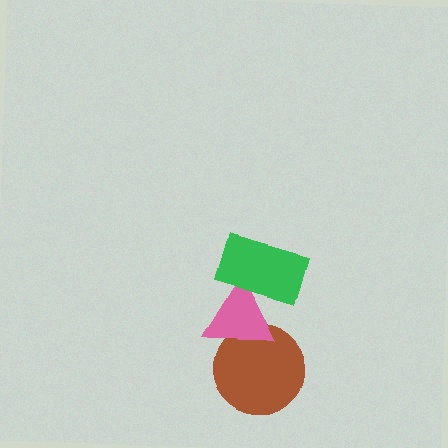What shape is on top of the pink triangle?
The green rectangle is on top of the pink triangle.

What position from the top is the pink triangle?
The pink triangle is 2nd from the top.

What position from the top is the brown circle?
The brown circle is 3rd from the top.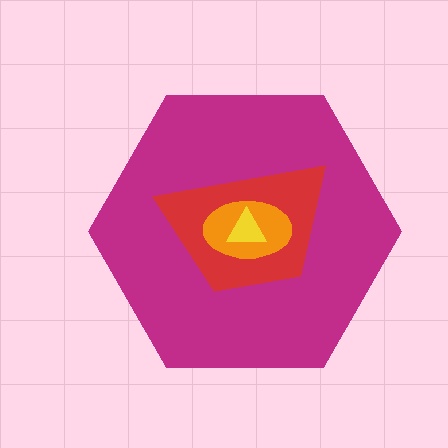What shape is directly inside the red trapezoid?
The orange ellipse.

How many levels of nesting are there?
4.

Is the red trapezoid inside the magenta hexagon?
Yes.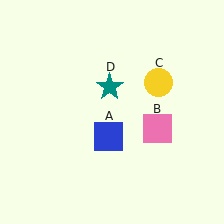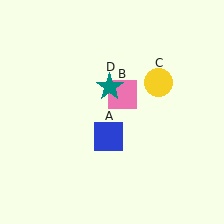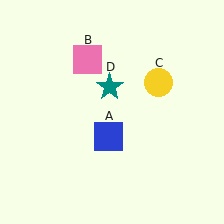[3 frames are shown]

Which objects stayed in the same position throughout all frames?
Blue square (object A) and yellow circle (object C) and teal star (object D) remained stationary.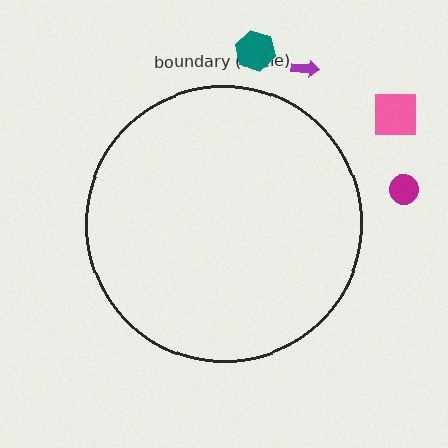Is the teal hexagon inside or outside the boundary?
Outside.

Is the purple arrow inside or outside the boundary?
Outside.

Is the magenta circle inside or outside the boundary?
Outside.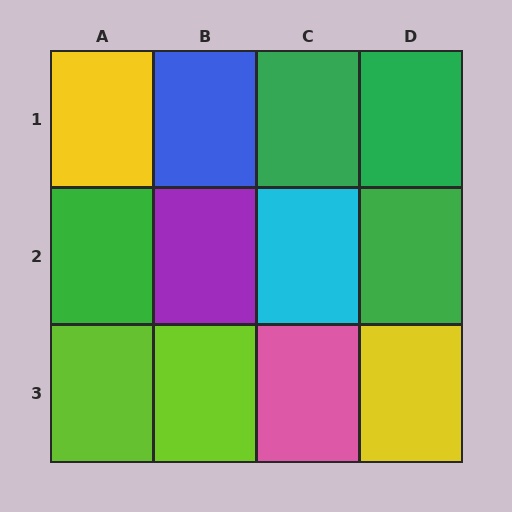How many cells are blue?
1 cell is blue.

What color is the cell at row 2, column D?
Green.